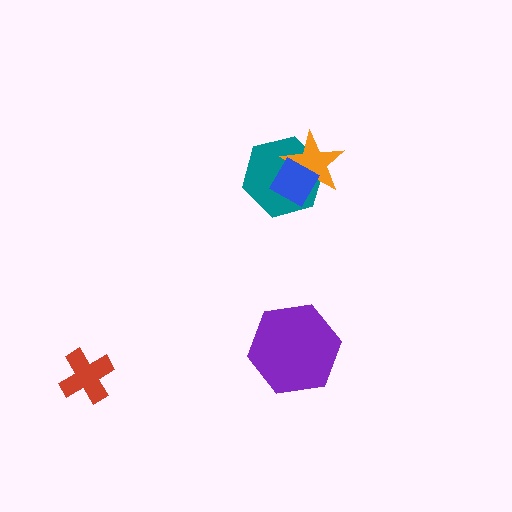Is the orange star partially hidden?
Yes, it is partially covered by another shape.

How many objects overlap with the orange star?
2 objects overlap with the orange star.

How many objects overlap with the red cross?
0 objects overlap with the red cross.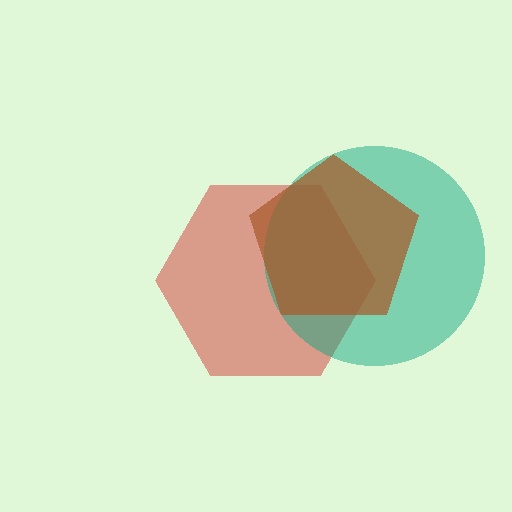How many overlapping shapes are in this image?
There are 3 overlapping shapes in the image.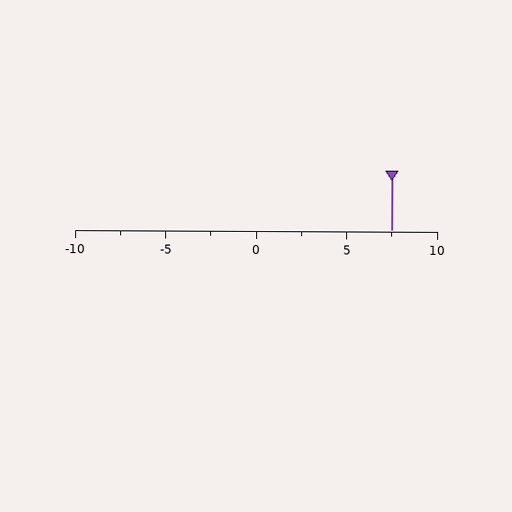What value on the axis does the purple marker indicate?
The marker indicates approximately 7.5.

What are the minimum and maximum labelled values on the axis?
The axis runs from -10 to 10.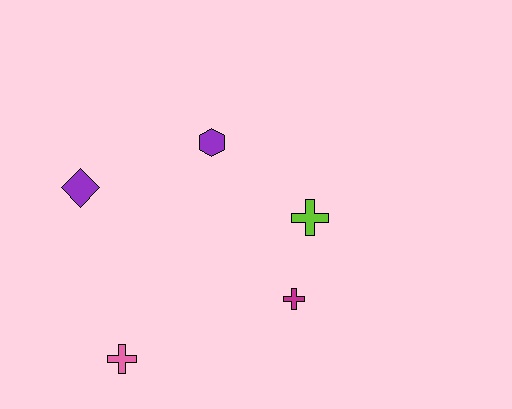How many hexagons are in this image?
There is 1 hexagon.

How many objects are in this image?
There are 5 objects.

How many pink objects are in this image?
There is 1 pink object.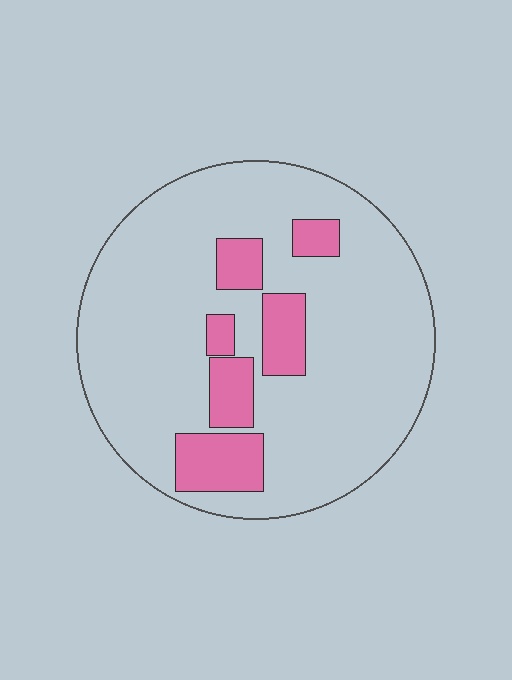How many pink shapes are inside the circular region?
6.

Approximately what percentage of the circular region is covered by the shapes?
Approximately 15%.